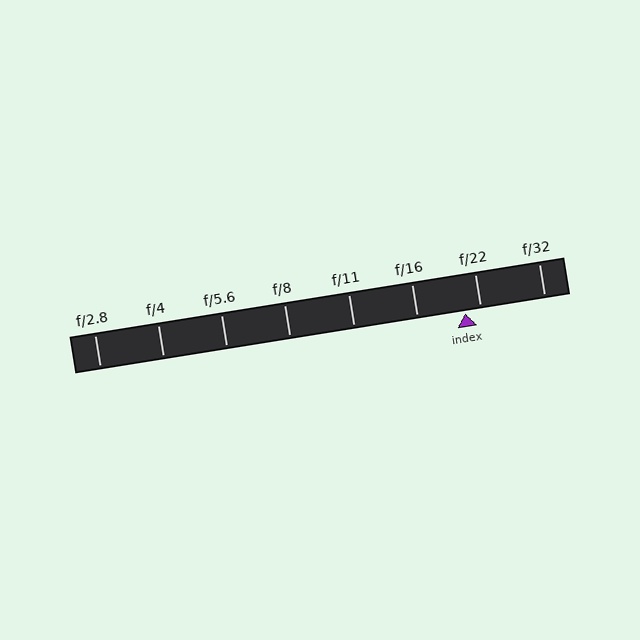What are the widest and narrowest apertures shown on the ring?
The widest aperture shown is f/2.8 and the narrowest is f/32.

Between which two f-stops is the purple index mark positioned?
The index mark is between f/16 and f/22.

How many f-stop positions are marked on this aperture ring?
There are 8 f-stop positions marked.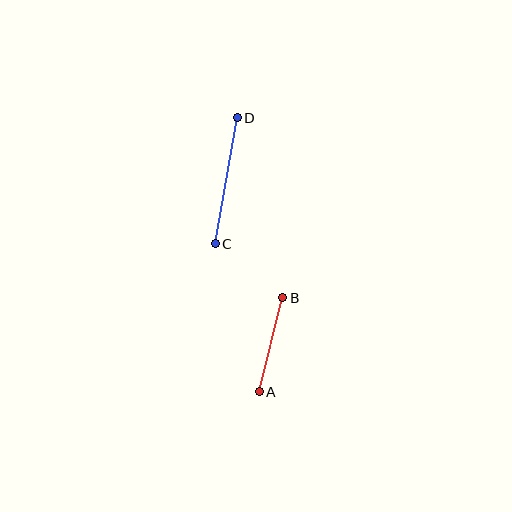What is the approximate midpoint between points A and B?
The midpoint is at approximately (271, 345) pixels.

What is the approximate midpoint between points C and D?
The midpoint is at approximately (226, 181) pixels.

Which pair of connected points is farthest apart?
Points C and D are farthest apart.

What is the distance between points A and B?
The distance is approximately 97 pixels.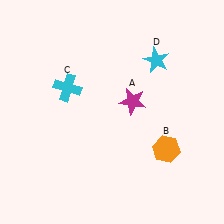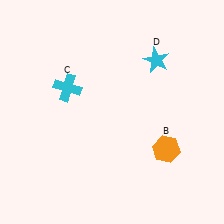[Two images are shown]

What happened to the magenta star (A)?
The magenta star (A) was removed in Image 2. It was in the top-right area of Image 1.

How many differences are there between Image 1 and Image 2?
There is 1 difference between the two images.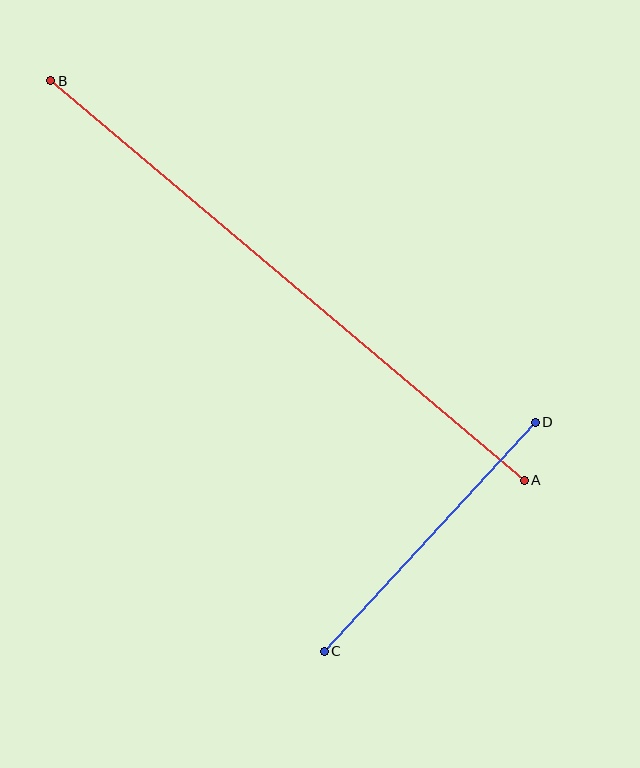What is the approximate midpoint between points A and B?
The midpoint is at approximately (287, 280) pixels.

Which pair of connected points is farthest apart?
Points A and B are farthest apart.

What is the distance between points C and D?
The distance is approximately 311 pixels.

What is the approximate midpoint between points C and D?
The midpoint is at approximately (430, 537) pixels.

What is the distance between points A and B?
The distance is approximately 619 pixels.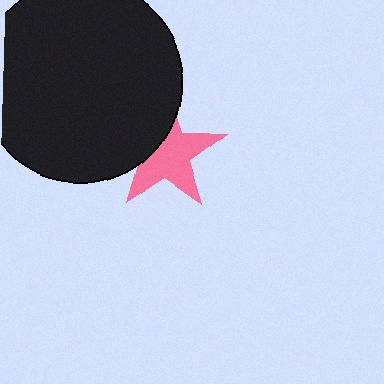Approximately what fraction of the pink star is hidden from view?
Roughly 34% of the pink star is hidden behind the black circle.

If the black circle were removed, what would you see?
You would see the complete pink star.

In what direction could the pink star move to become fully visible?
The pink star could move right. That would shift it out from behind the black circle entirely.